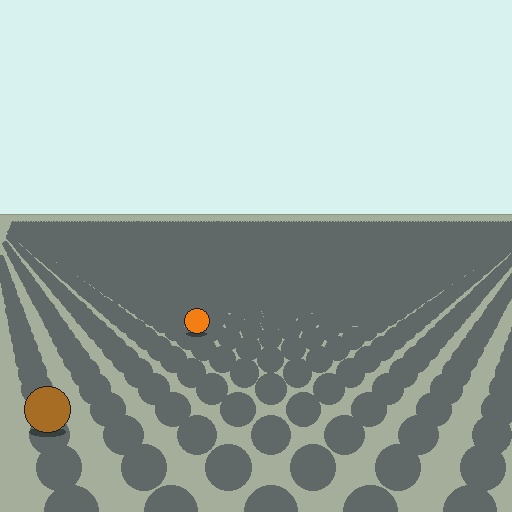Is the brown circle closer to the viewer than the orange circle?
Yes. The brown circle is closer — you can tell from the texture gradient: the ground texture is coarser near it.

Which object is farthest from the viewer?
The orange circle is farthest from the viewer. It appears smaller and the ground texture around it is denser.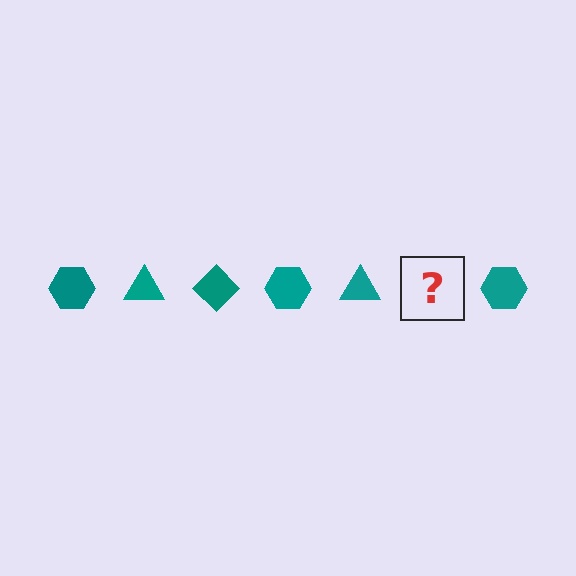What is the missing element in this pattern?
The missing element is a teal diamond.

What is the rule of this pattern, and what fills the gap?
The rule is that the pattern cycles through hexagon, triangle, diamond shapes in teal. The gap should be filled with a teal diamond.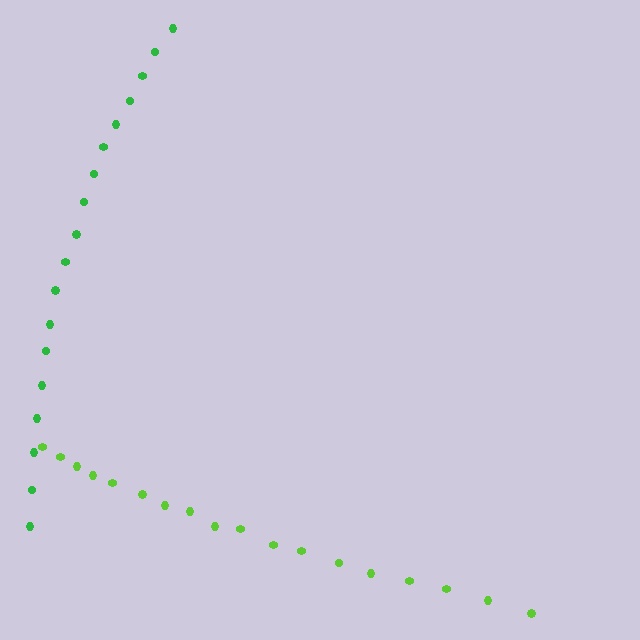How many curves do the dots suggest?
There are 2 distinct paths.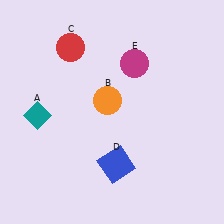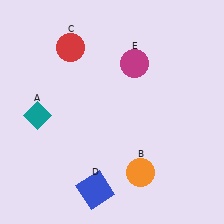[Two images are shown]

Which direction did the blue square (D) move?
The blue square (D) moved down.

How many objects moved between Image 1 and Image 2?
2 objects moved between the two images.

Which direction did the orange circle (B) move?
The orange circle (B) moved down.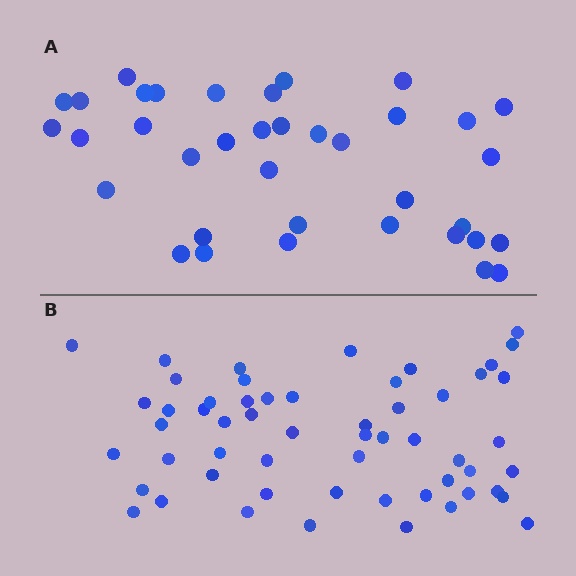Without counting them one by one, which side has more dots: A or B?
Region B (the bottom region) has more dots.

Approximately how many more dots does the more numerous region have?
Region B has approximately 20 more dots than region A.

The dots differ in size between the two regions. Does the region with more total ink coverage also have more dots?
No. Region A has more total ink coverage because its dots are larger, but region B actually contains more individual dots. Total area can be misleading — the number of items is what matters here.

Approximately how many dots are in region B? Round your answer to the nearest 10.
About 60 dots. (The exact count is 56, which rounds to 60.)